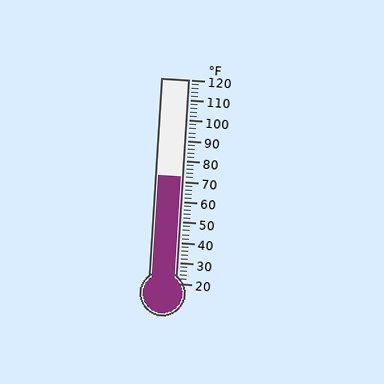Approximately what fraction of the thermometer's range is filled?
The thermometer is filled to approximately 50% of its range.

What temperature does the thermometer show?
The thermometer shows approximately 72°F.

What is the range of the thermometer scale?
The thermometer scale ranges from 20°F to 120°F.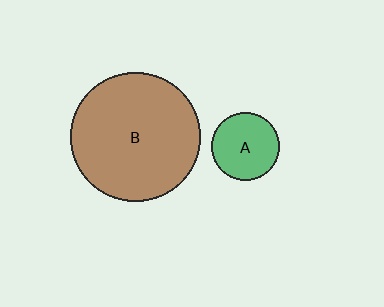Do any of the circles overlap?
No, none of the circles overlap.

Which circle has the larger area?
Circle B (brown).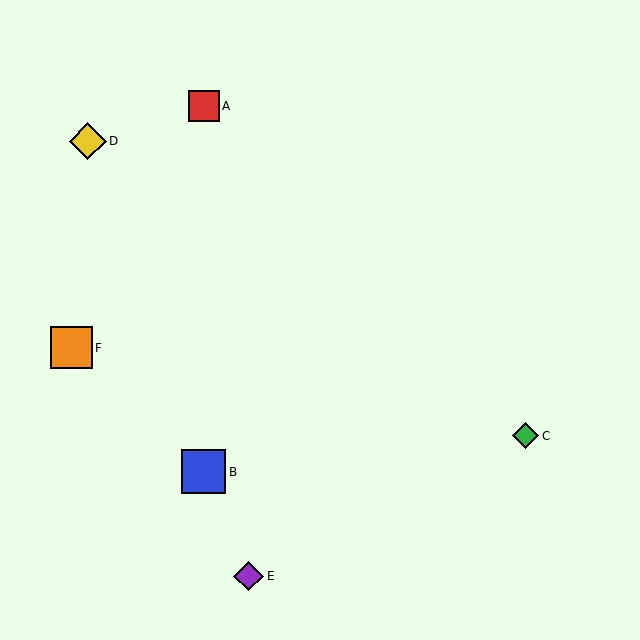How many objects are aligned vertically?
2 objects (A, B) are aligned vertically.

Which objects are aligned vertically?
Objects A, B are aligned vertically.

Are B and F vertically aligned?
No, B is at x≈204 and F is at x≈71.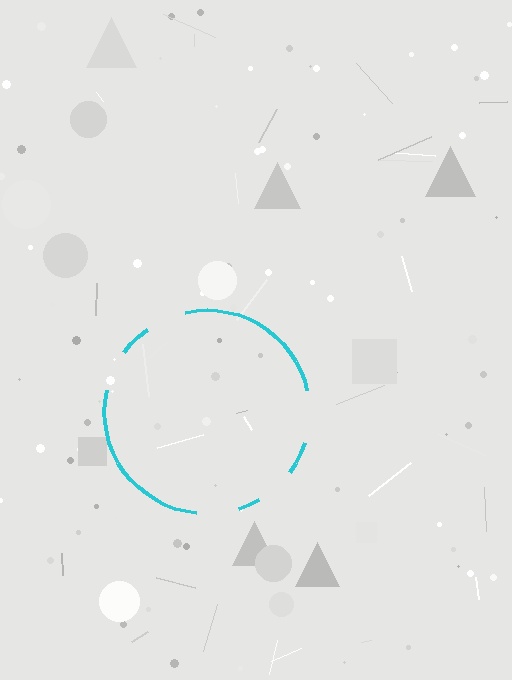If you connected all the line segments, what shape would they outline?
They would outline a circle.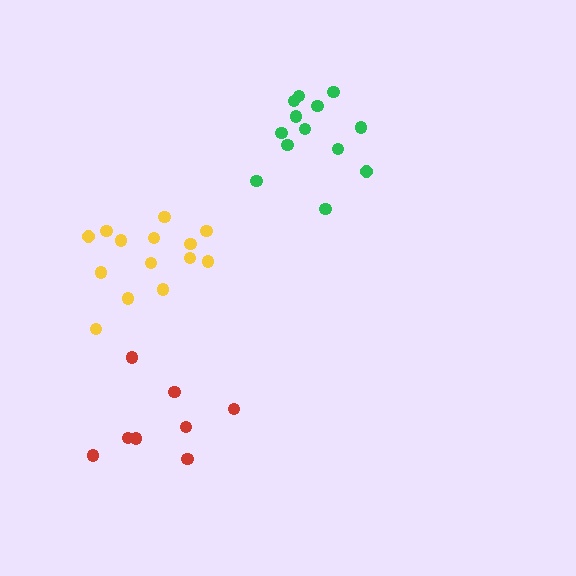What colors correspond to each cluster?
The clusters are colored: yellow, green, red.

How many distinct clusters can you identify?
There are 3 distinct clusters.